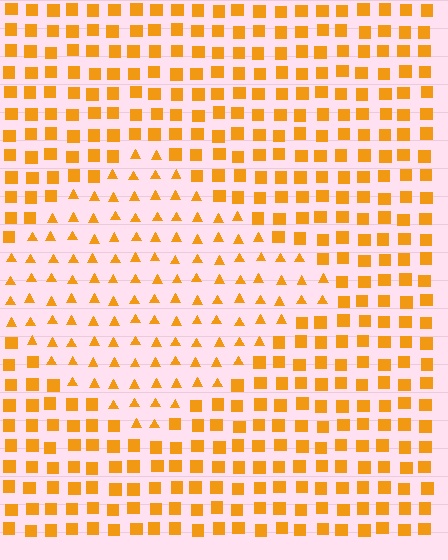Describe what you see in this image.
The image is filled with small orange elements arranged in a uniform grid. A diamond-shaped region contains triangles, while the surrounding area contains squares. The boundary is defined purely by the change in element shape.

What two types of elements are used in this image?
The image uses triangles inside the diamond region and squares outside it.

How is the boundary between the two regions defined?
The boundary is defined by a change in element shape: triangles inside vs. squares outside. All elements share the same color and spacing.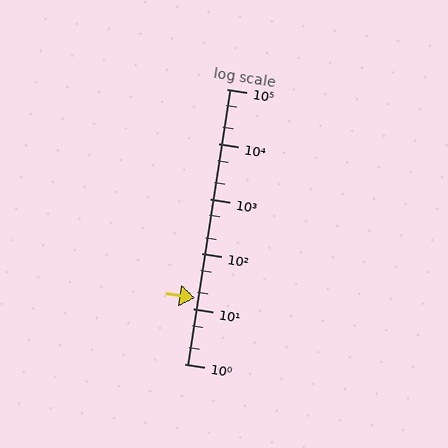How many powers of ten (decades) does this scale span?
The scale spans 5 decades, from 1 to 100000.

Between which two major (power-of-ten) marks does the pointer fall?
The pointer is between 10 and 100.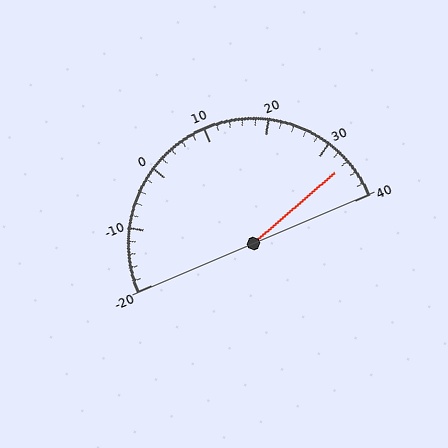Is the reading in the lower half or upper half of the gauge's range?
The reading is in the upper half of the range (-20 to 40).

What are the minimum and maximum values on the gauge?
The gauge ranges from -20 to 40.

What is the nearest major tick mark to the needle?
The nearest major tick mark is 30.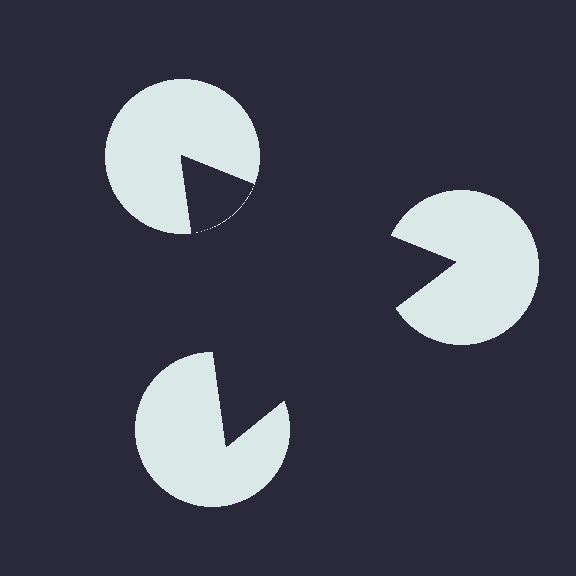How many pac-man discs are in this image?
There are 3 — one at each vertex of the illusory triangle.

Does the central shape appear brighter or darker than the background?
It typically appears slightly darker than the background, even though no actual brightness change is drawn.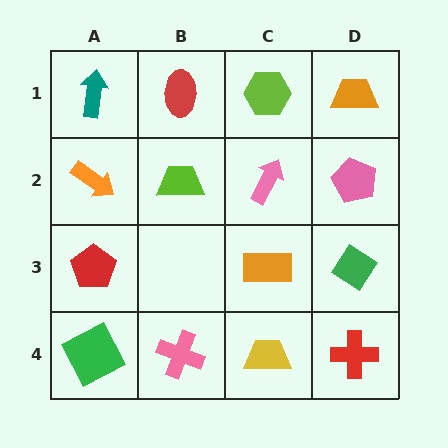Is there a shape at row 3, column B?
No, that cell is empty.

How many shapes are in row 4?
4 shapes.